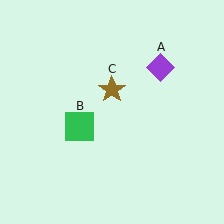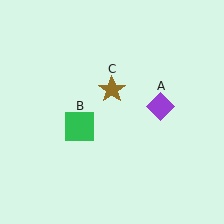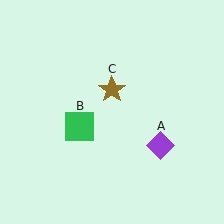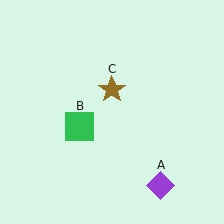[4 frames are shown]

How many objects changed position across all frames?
1 object changed position: purple diamond (object A).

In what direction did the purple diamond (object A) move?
The purple diamond (object A) moved down.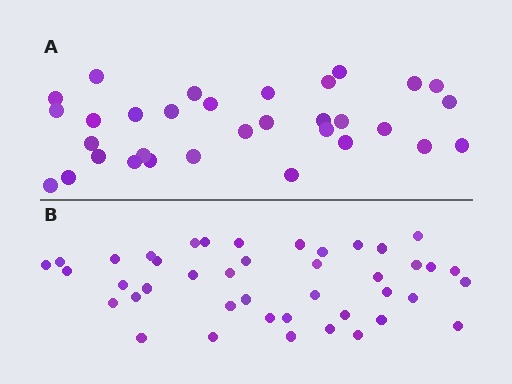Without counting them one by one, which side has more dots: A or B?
Region B (the bottom region) has more dots.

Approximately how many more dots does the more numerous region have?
Region B has roughly 10 or so more dots than region A.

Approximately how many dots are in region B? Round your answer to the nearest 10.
About 40 dots. (The exact count is 42, which rounds to 40.)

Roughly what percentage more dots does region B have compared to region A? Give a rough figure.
About 30% more.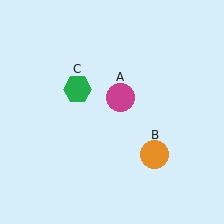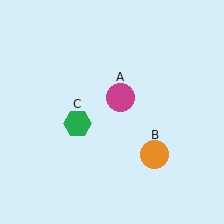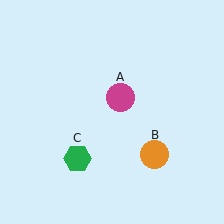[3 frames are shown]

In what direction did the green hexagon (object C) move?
The green hexagon (object C) moved down.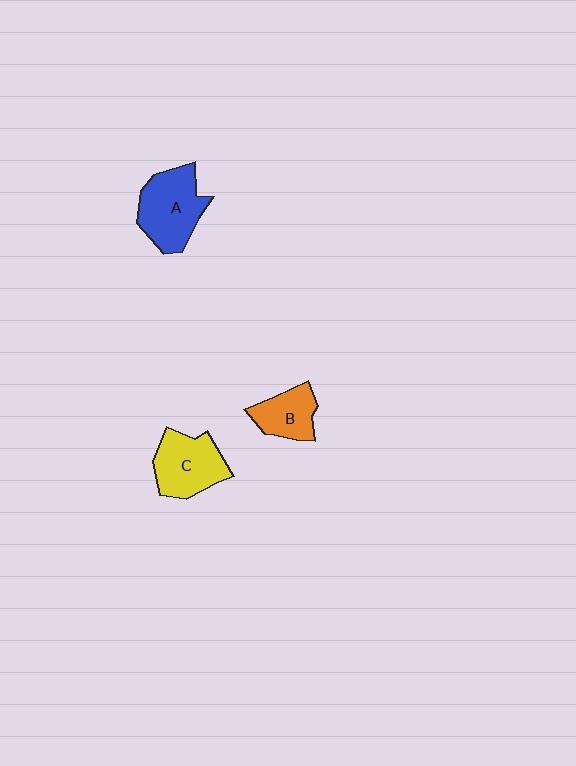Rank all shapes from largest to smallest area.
From largest to smallest: A (blue), C (yellow), B (orange).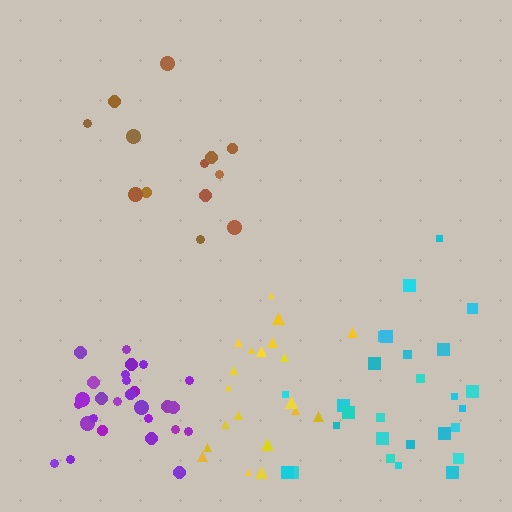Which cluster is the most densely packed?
Purple.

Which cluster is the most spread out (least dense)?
Brown.